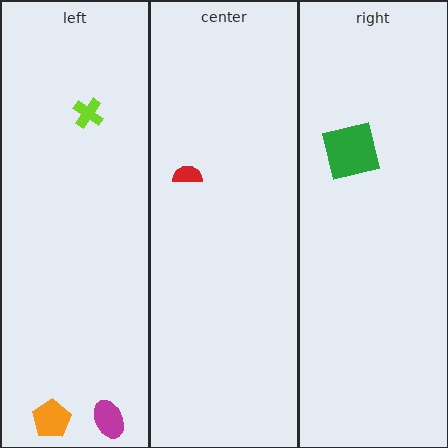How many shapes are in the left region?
3.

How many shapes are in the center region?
1.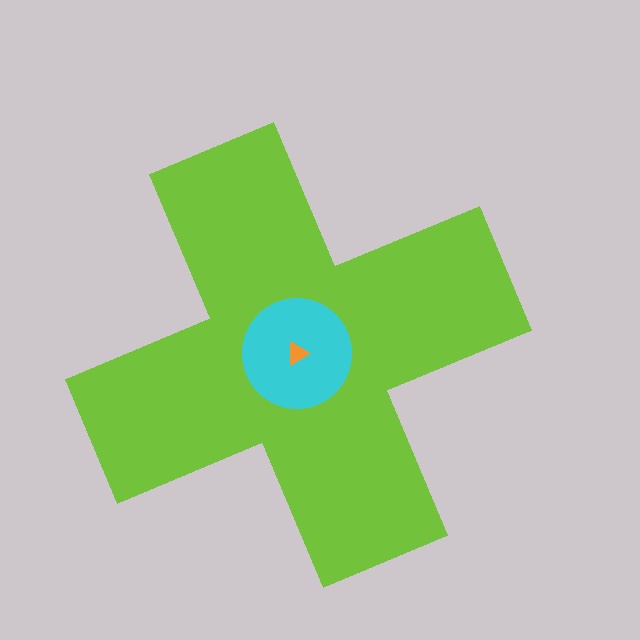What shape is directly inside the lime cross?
The cyan circle.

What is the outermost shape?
The lime cross.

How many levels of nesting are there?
3.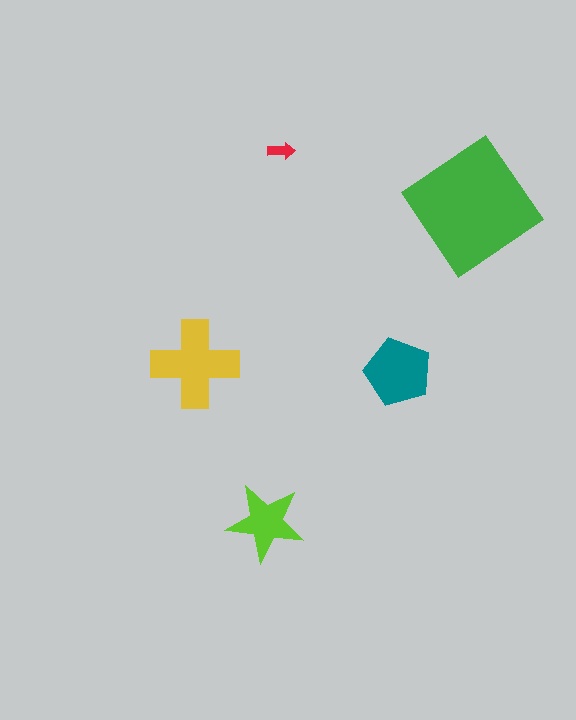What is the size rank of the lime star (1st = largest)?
4th.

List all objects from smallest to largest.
The red arrow, the lime star, the teal pentagon, the yellow cross, the green diamond.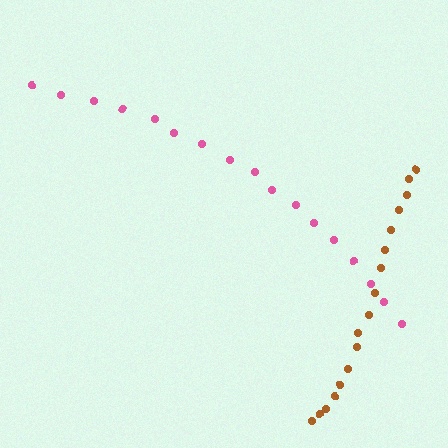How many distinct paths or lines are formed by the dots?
There are 2 distinct paths.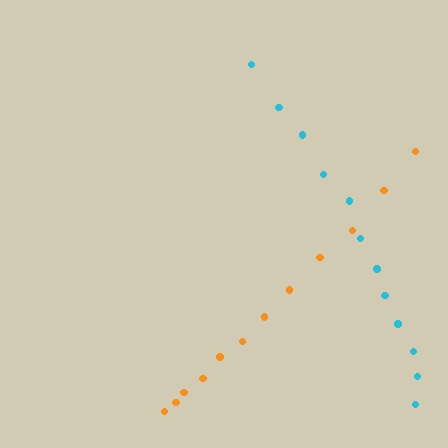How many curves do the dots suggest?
There are 2 distinct paths.